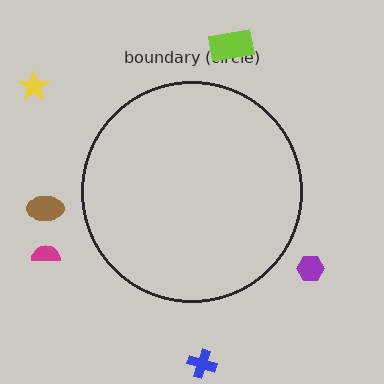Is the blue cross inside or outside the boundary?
Outside.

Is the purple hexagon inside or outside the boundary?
Outside.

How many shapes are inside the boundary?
0 inside, 6 outside.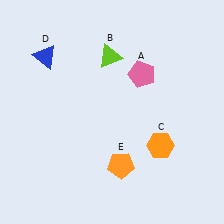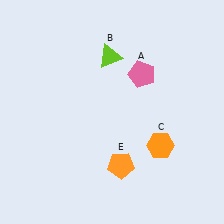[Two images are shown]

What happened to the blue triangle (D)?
The blue triangle (D) was removed in Image 2. It was in the top-left area of Image 1.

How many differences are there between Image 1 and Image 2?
There is 1 difference between the two images.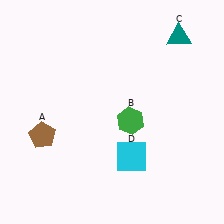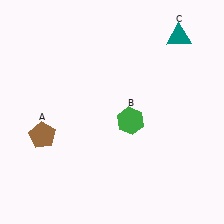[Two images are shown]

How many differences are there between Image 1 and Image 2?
There is 1 difference between the two images.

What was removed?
The cyan square (D) was removed in Image 2.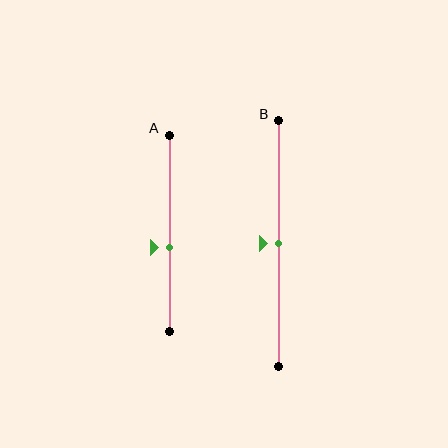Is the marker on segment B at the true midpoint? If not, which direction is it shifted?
Yes, the marker on segment B is at the true midpoint.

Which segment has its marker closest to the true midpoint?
Segment B has its marker closest to the true midpoint.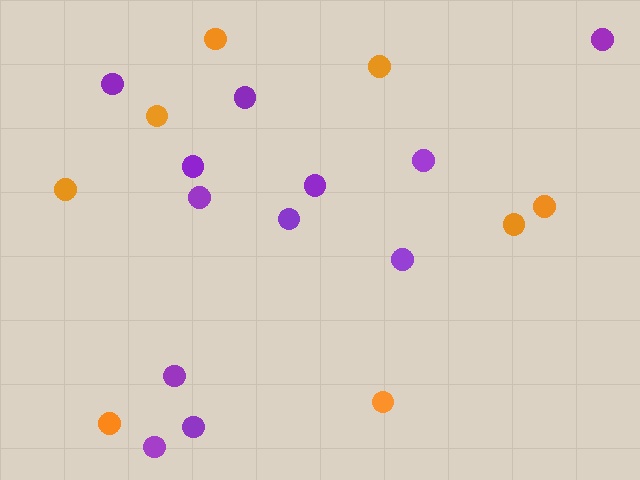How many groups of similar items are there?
There are 2 groups: one group of orange circles (8) and one group of purple circles (12).